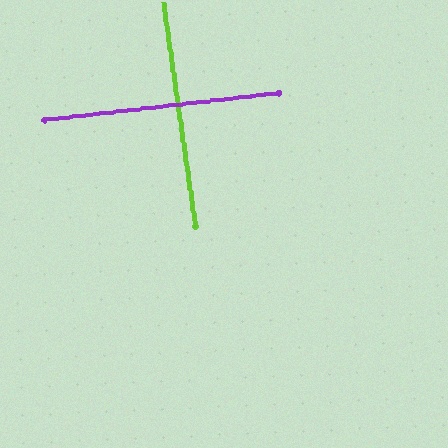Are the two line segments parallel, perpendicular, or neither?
Perpendicular — they meet at approximately 88°.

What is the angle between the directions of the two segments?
Approximately 88 degrees.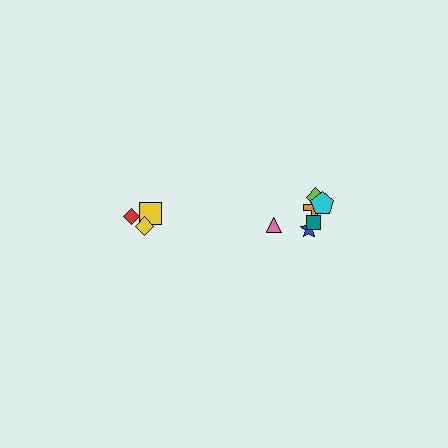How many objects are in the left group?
There are 3 objects.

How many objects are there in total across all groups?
There are 9 objects.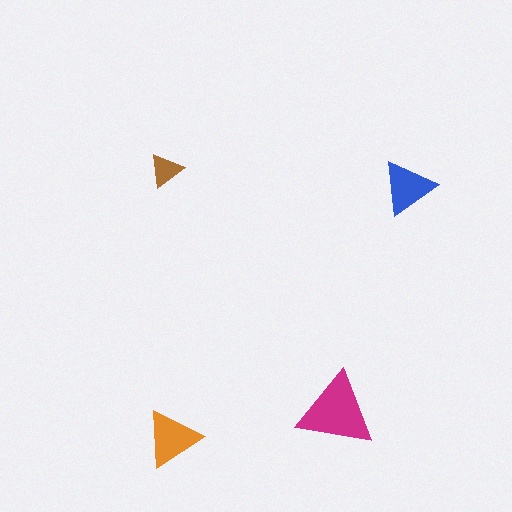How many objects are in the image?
There are 4 objects in the image.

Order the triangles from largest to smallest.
the magenta one, the orange one, the blue one, the brown one.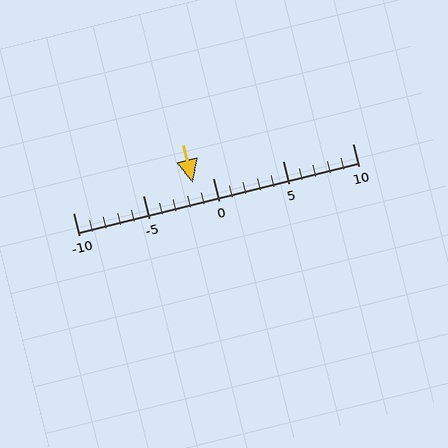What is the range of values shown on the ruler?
The ruler shows values from -10 to 10.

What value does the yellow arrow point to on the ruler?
The yellow arrow points to approximately -1.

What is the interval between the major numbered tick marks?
The major tick marks are spaced 5 units apart.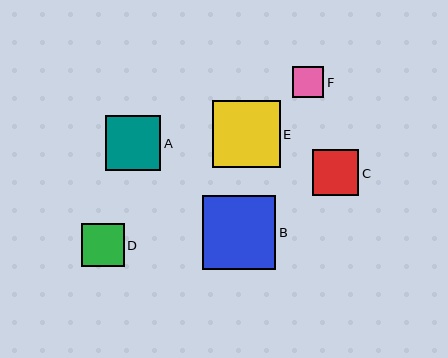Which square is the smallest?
Square F is the smallest with a size of approximately 31 pixels.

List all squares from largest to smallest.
From largest to smallest: B, E, A, C, D, F.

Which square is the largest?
Square B is the largest with a size of approximately 73 pixels.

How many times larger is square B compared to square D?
Square B is approximately 1.7 times the size of square D.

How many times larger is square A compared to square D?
Square A is approximately 1.3 times the size of square D.